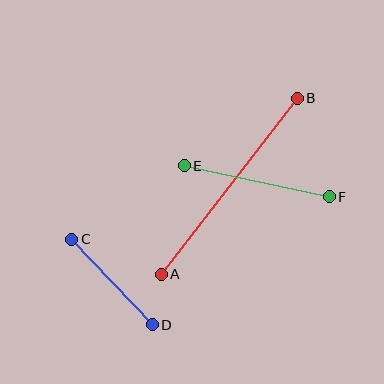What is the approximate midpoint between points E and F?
The midpoint is at approximately (257, 181) pixels.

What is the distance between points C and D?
The distance is approximately 118 pixels.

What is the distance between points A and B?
The distance is approximately 223 pixels.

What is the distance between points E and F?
The distance is approximately 148 pixels.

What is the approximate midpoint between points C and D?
The midpoint is at approximately (112, 282) pixels.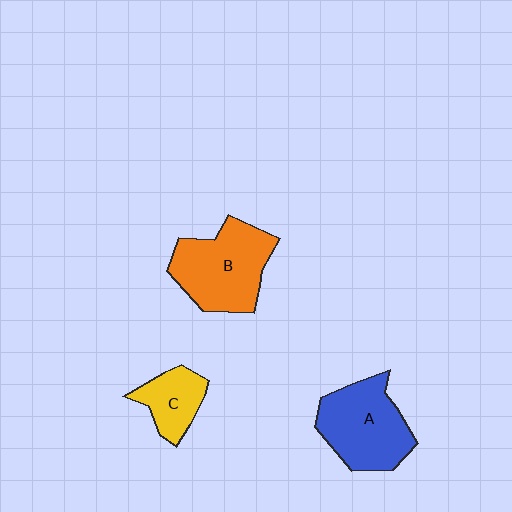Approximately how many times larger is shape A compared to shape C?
Approximately 1.9 times.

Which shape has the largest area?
Shape B (orange).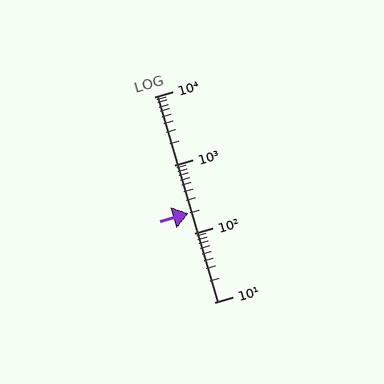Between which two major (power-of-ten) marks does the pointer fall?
The pointer is between 100 and 1000.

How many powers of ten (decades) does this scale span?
The scale spans 3 decades, from 10 to 10000.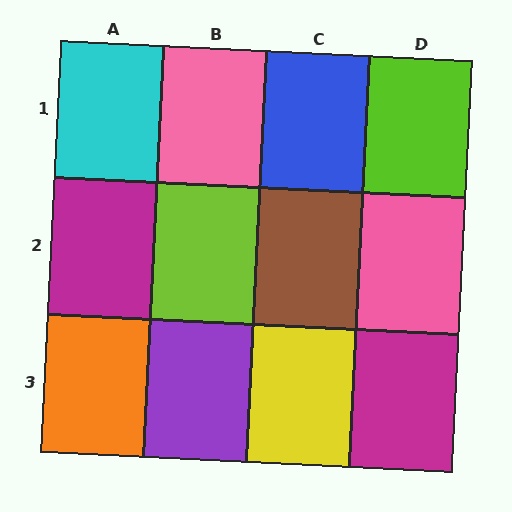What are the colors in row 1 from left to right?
Cyan, pink, blue, lime.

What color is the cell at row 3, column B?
Purple.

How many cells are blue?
1 cell is blue.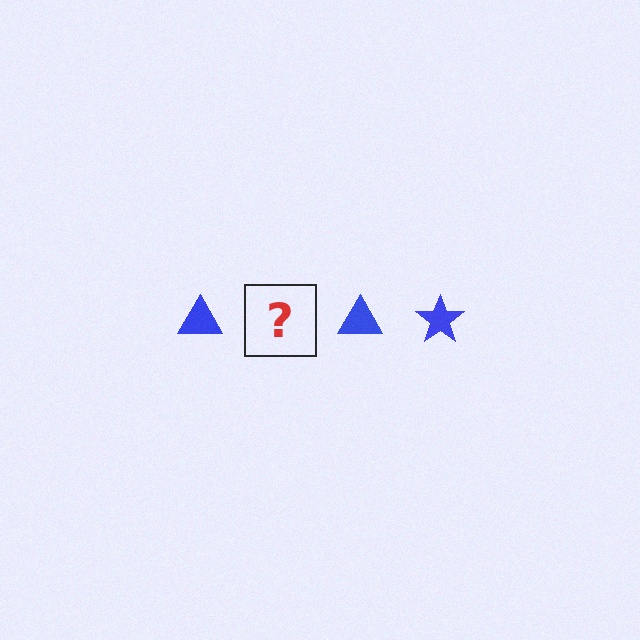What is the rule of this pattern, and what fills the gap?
The rule is that the pattern cycles through triangle, star shapes in blue. The gap should be filled with a blue star.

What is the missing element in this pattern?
The missing element is a blue star.